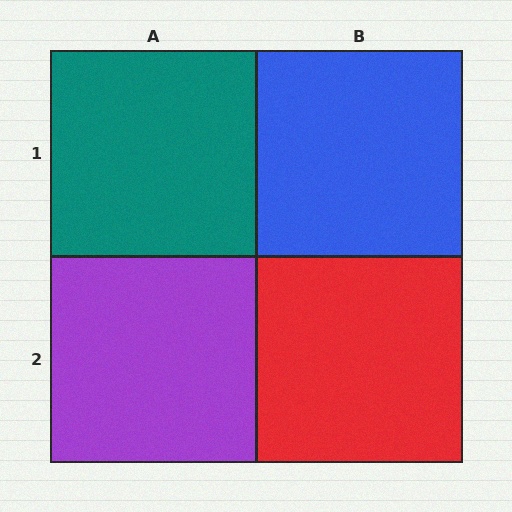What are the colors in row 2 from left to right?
Purple, red.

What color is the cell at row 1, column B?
Blue.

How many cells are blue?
1 cell is blue.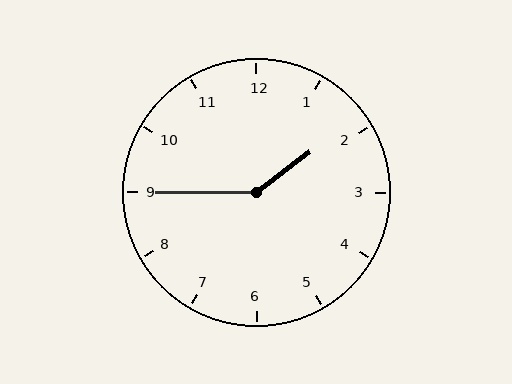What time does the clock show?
1:45.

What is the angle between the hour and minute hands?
Approximately 142 degrees.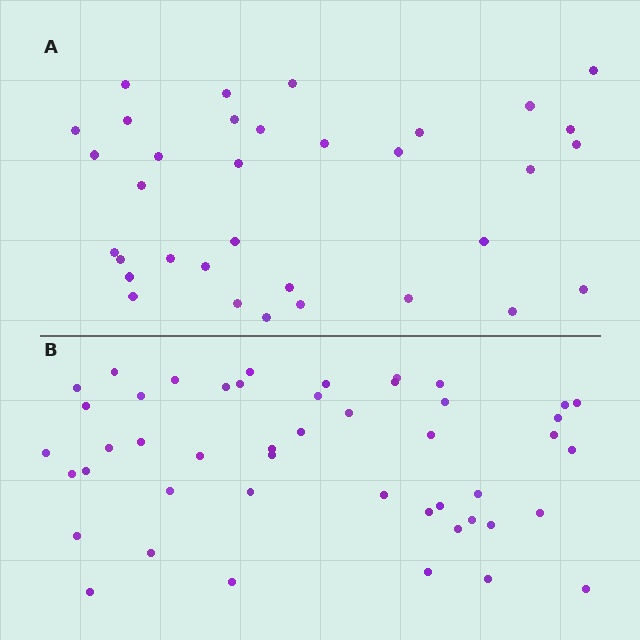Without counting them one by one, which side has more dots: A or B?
Region B (the bottom region) has more dots.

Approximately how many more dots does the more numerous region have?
Region B has approximately 15 more dots than region A.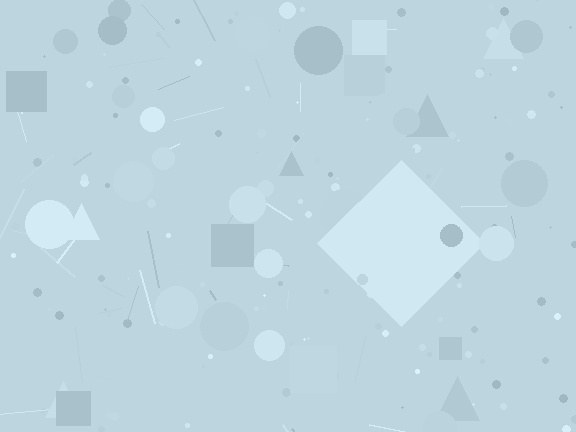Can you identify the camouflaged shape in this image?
The camouflaged shape is a diamond.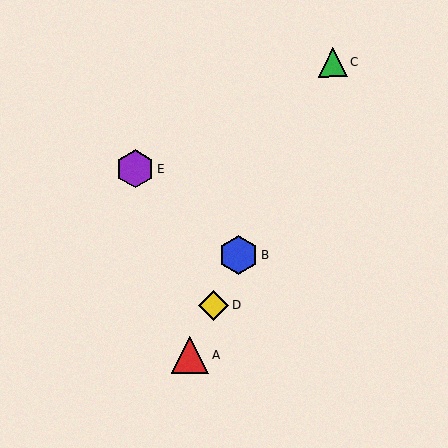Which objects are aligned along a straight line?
Objects A, B, C, D are aligned along a straight line.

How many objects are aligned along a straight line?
4 objects (A, B, C, D) are aligned along a straight line.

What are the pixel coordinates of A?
Object A is at (190, 355).